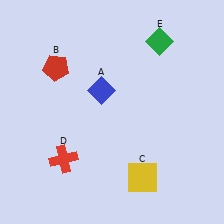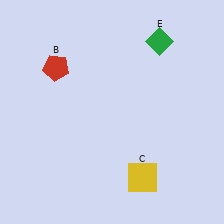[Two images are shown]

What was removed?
The red cross (D), the blue diamond (A) were removed in Image 2.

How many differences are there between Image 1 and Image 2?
There are 2 differences between the two images.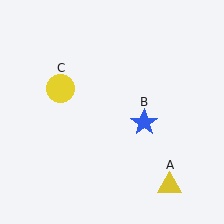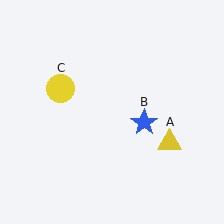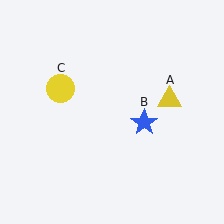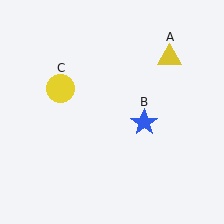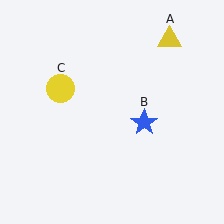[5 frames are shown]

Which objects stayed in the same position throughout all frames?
Blue star (object B) and yellow circle (object C) remained stationary.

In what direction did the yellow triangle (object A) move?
The yellow triangle (object A) moved up.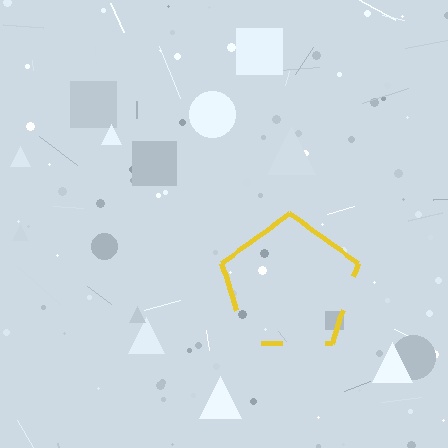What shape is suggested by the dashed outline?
The dashed outline suggests a pentagon.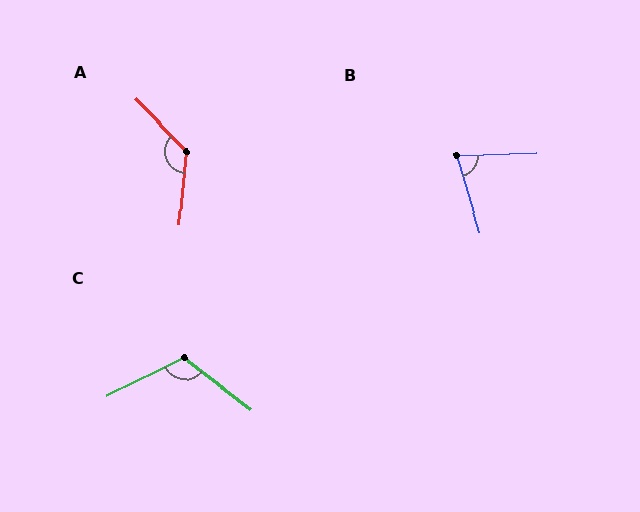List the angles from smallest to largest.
B (75°), C (116°), A (131°).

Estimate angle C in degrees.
Approximately 116 degrees.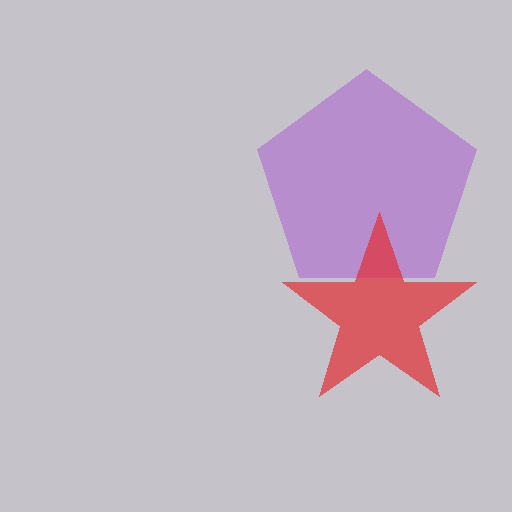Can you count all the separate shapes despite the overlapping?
Yes, there are 2 separate shapes.